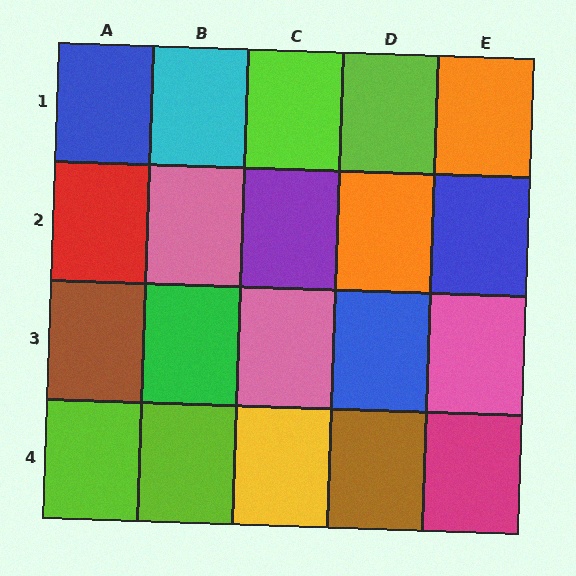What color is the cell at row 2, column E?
Blue.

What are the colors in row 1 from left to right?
Blue, cyan, lime, lime, orange.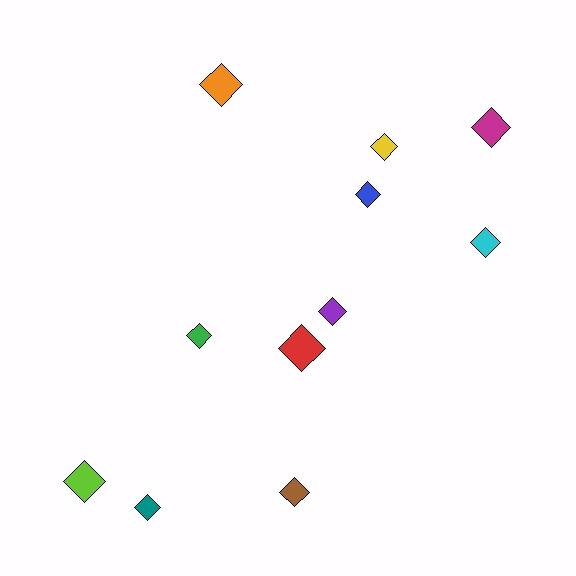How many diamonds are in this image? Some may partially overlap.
There are 11 diamonds.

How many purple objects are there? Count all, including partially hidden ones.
There is 1 purple object.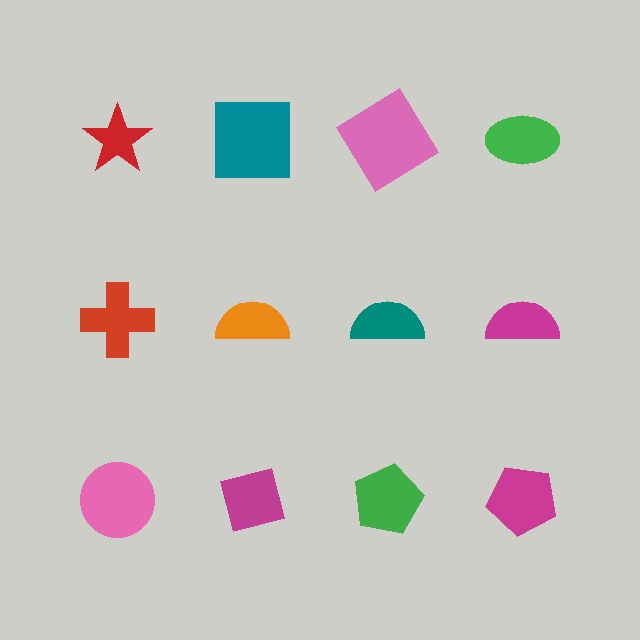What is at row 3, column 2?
A magenta square.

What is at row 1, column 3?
A pink diamond.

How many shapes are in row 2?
4 shapes.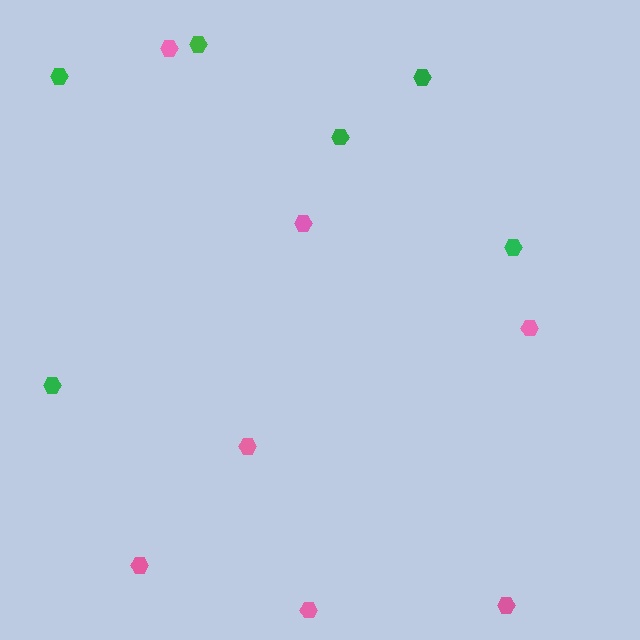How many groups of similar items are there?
There are 2 groups: one group of green hexagons (6) and one group of pink hexagons (7).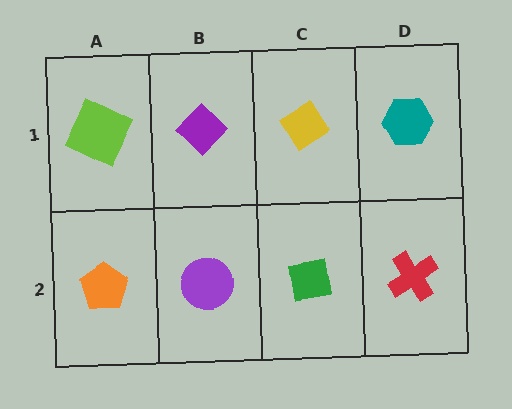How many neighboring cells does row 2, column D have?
2.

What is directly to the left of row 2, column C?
A purple circle.